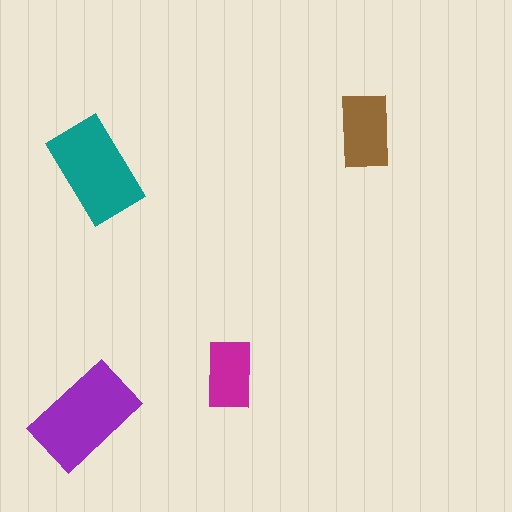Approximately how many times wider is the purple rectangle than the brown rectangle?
About 1.5 times wider.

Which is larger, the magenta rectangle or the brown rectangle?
The brown one.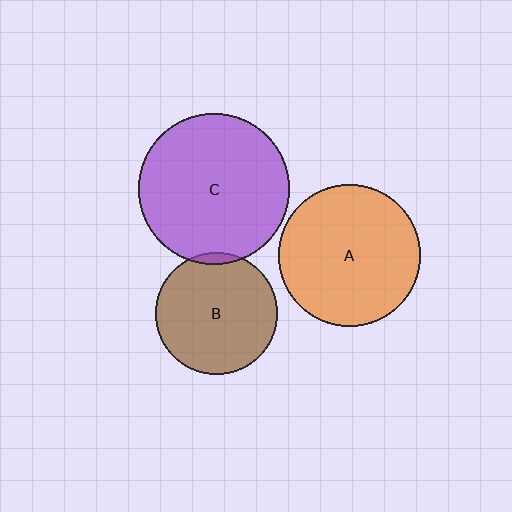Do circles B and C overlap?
Yes.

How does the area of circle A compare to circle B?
Approximately 1.4 times.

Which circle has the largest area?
Circle C (purple).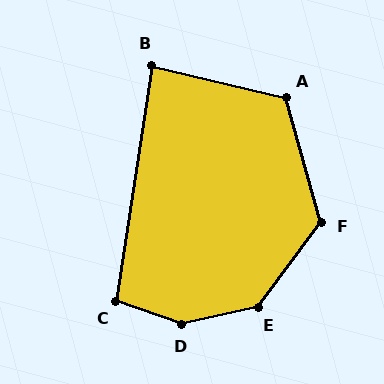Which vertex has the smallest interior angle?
B, at approximately 85 degrees.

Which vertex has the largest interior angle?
D, at approximately 148 degrees.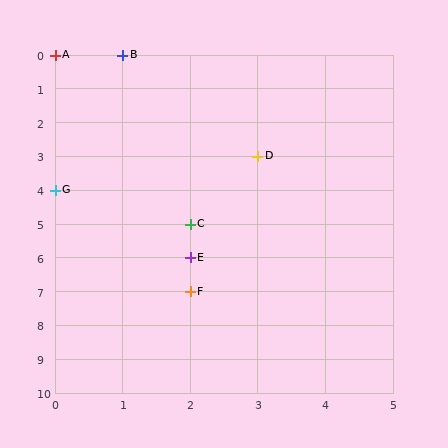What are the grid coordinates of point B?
Point B is at grid coordinates (1, 0).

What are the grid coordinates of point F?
Point F is at grid coordinates (2, 7).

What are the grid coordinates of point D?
Point D is at grid coordinates (3, 3).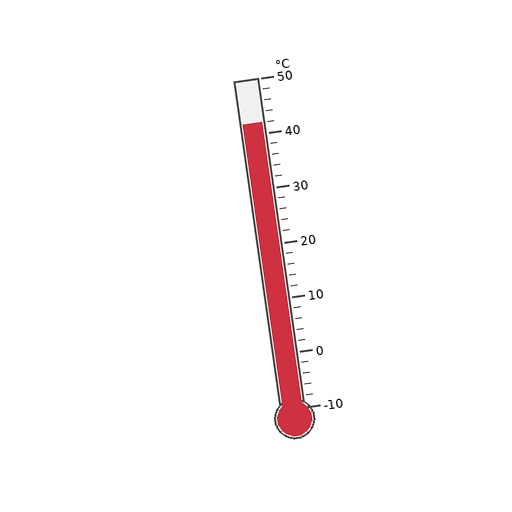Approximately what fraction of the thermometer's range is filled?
The thermometer is filled to approximately 85% of its range.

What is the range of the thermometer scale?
The thermometer scale ranges from -10°C to 50°C.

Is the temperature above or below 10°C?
The temperature is above 10°C.